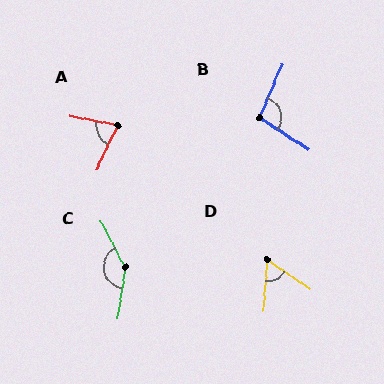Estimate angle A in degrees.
Approximately 75 degrees.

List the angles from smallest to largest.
D (60°), A (75°), B (101°), C (144°).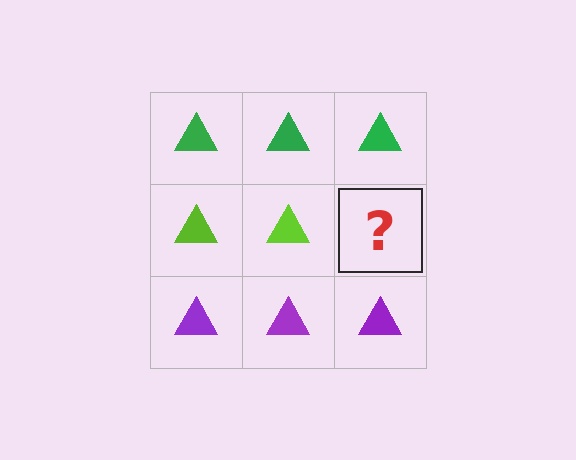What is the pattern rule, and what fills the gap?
The rule is that each row has a consistent color. The gap should be filled with a lime triangle.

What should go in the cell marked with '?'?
The missing cell should contain a lime triangle.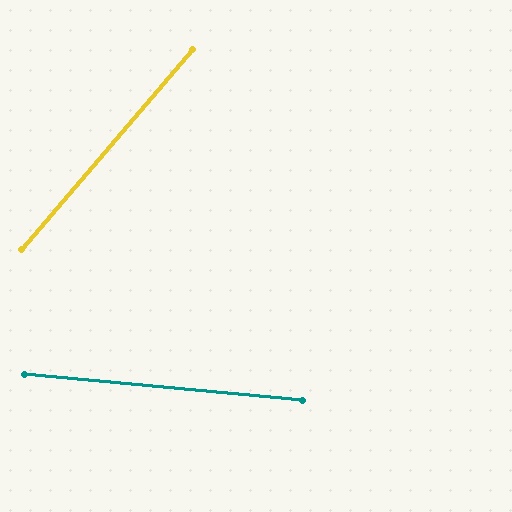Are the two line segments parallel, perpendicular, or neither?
Neither parallel nor perpendicular — they differ by about 55°.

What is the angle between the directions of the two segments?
Approximately 55 degrees.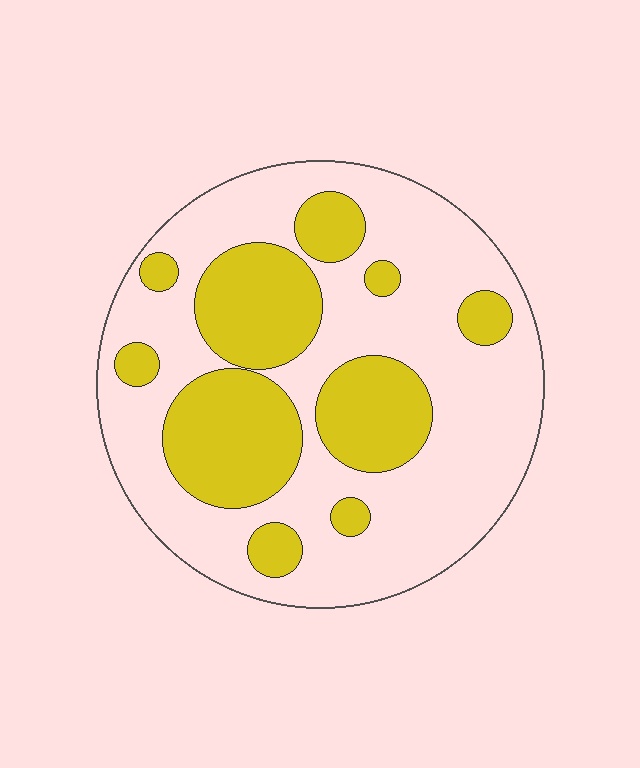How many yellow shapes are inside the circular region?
10.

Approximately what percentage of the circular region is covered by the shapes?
Approximately 35%.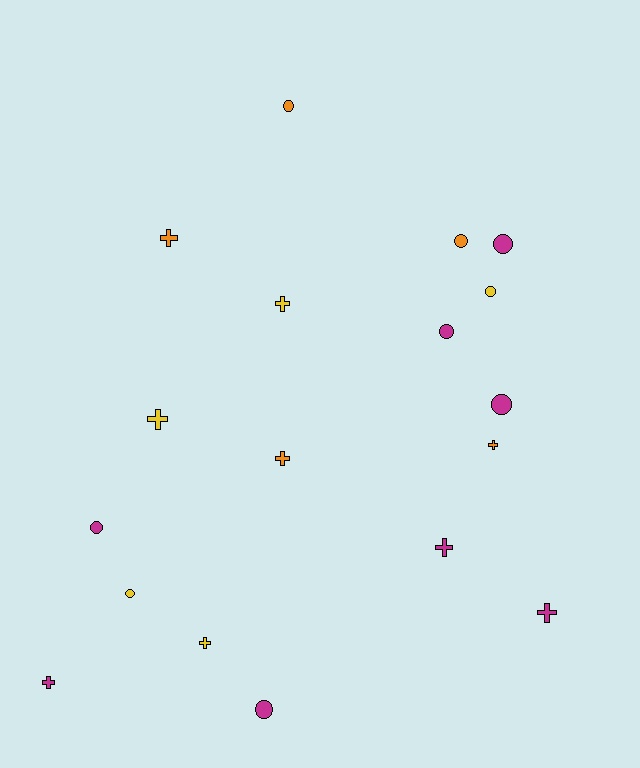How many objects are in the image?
There are 18 objects.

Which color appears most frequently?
Magenta, with 8 objects.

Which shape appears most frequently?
Cross, with 9 objects.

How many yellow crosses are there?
There are 3 yellow crosses.